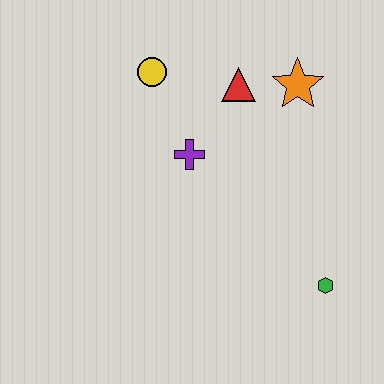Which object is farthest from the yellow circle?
The green hexagon is farthest from the yellow circle.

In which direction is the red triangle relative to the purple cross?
The red triangle is above the purple cross.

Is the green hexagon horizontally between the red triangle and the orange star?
No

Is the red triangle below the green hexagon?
No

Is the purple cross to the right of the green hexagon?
No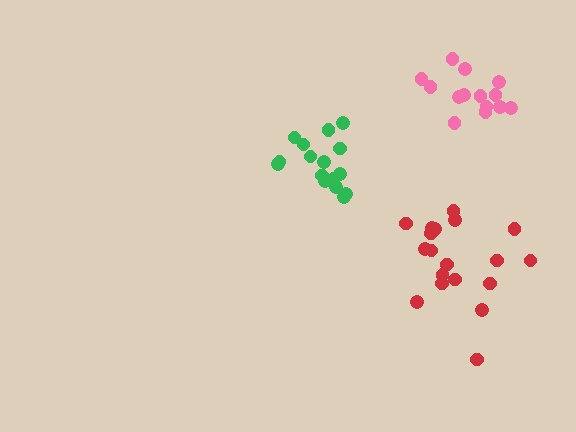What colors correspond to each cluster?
The clusters are colored: green, red, pink.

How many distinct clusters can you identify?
There are 3 distinct clusters.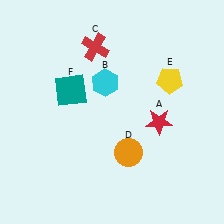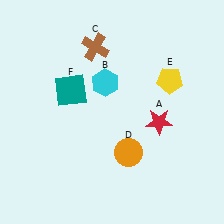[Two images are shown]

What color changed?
The cross (C) changed from red in Image 1 to brown in Image 2.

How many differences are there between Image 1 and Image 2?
There is 1 difference between the two images.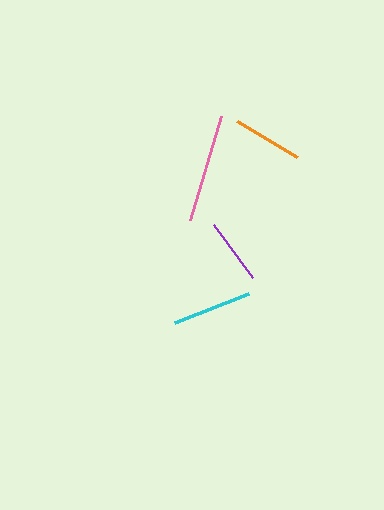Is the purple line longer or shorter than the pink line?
The pink line is longer than the purple line.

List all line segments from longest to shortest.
From longest to shortest: pink, cyan, orange, purple.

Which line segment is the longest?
The pink line is the longest at approximately 108 pixels.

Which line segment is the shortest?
The purple line is the shortest at approximately 65 pixels.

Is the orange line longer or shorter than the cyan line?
The cyan line is longer than the orange line.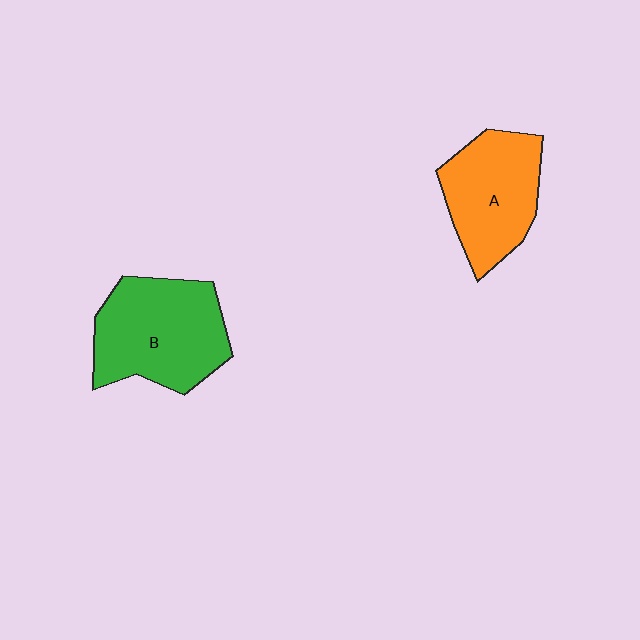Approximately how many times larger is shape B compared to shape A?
Approximately 1.2 times.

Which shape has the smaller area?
Shape A (orange).